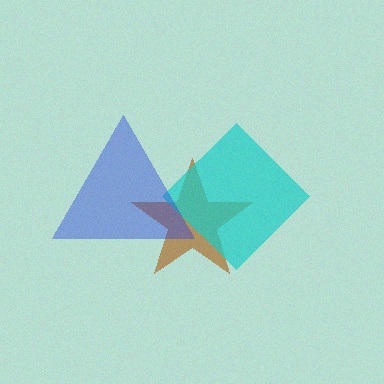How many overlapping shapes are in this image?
There are 3 overlapping shapes in the image.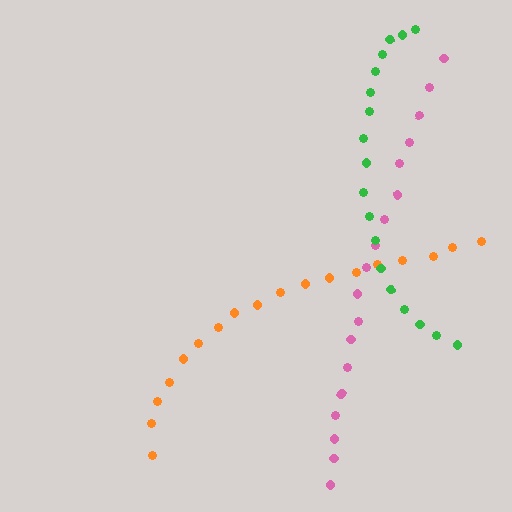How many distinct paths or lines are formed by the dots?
There are 3 distinct paths.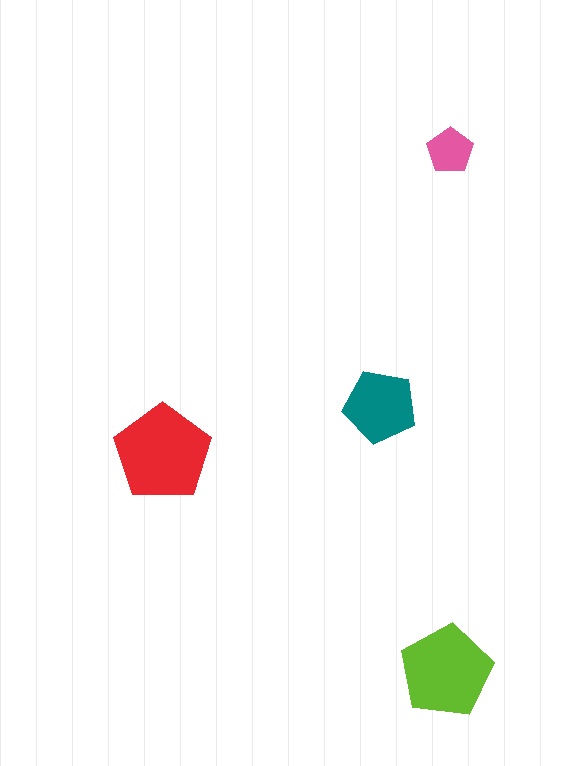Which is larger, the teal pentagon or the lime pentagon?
The lime one.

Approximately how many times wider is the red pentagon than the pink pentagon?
About 2 times wider.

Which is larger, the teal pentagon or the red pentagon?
The red one.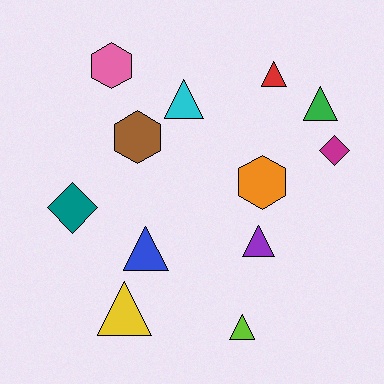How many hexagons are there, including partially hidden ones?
There are 3 hexagons.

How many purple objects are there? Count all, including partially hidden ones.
There is 1 purple object.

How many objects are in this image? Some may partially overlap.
There are 12 objects.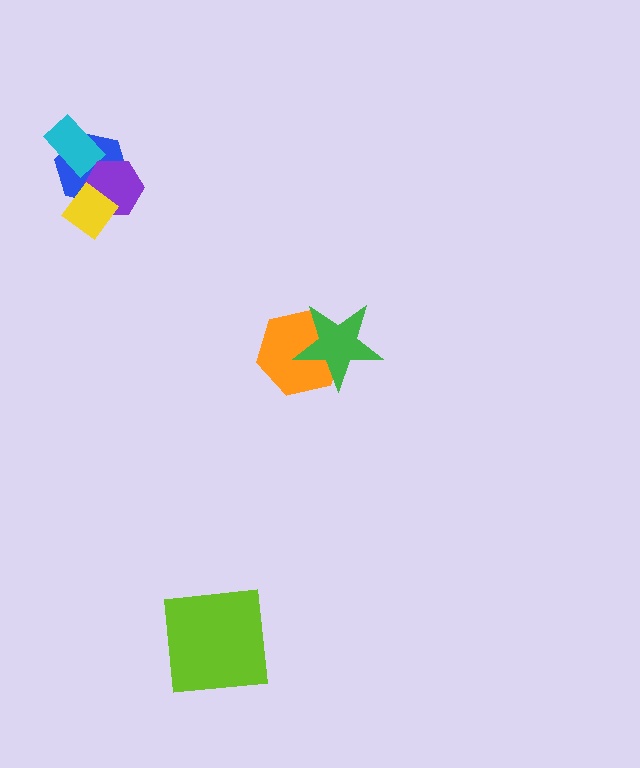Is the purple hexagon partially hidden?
Yes, it is partially covered by another shape.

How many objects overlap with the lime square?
0 objects overlap with the lime square.